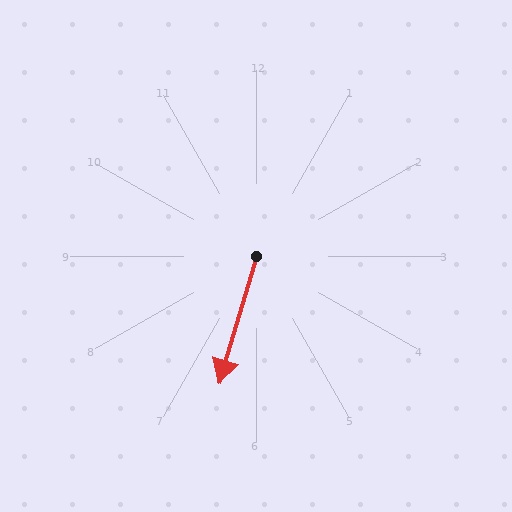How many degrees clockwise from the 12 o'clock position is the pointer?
Approximately 196 degrees.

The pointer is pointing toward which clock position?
Roughly 7 o'clock.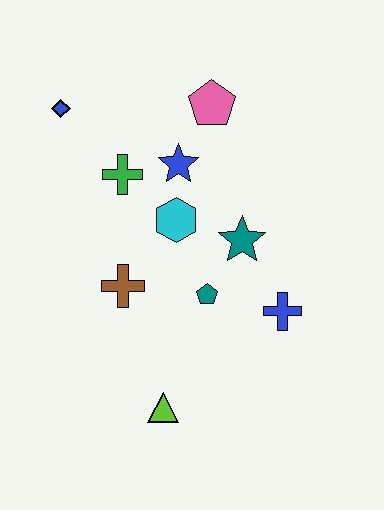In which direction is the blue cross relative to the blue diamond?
The blue cross is to the right of the blue diamond.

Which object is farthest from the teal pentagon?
The blue diamond is farthest from the teal pentagon.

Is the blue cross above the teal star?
No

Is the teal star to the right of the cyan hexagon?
Yes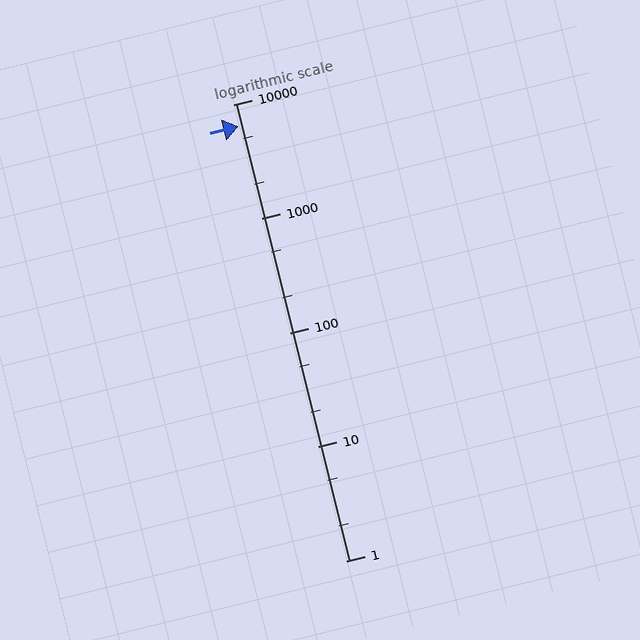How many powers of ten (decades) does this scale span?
The scale spans 4 decades, from 1 to 10000.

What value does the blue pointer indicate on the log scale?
The pointer indicates approximately 6400.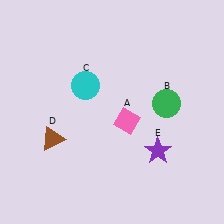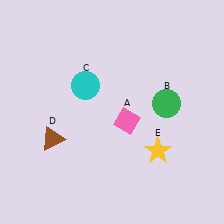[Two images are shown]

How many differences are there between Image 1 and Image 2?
There is 1 difference between the two images.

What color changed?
The star (E) changed from purple in Image 1 to yellow in Image 2.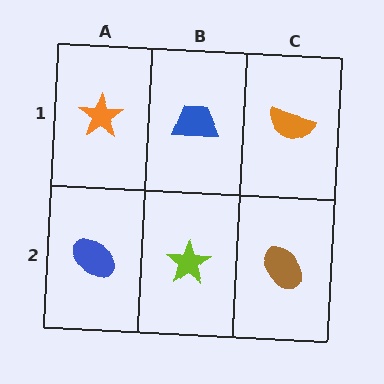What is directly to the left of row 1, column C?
A blue trapezoid.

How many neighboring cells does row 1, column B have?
3.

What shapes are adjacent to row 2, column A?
An orange star (row 1, column A), a lime star (row 2, column B).